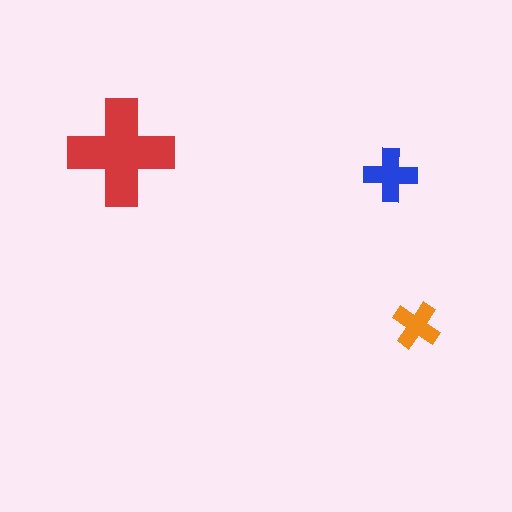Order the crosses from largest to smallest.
the red one, the blue one, the orange one.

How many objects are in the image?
There are 3 objects in the image.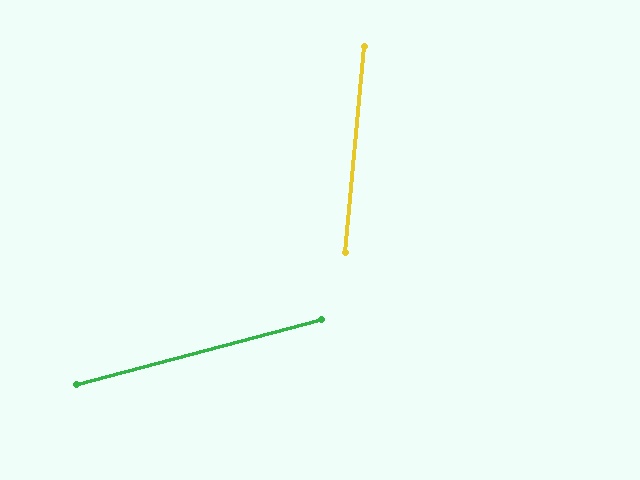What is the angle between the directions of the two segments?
Approximately 70 degrees.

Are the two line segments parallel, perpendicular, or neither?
Neither parallel nor perpendicular — they differ by about 70°.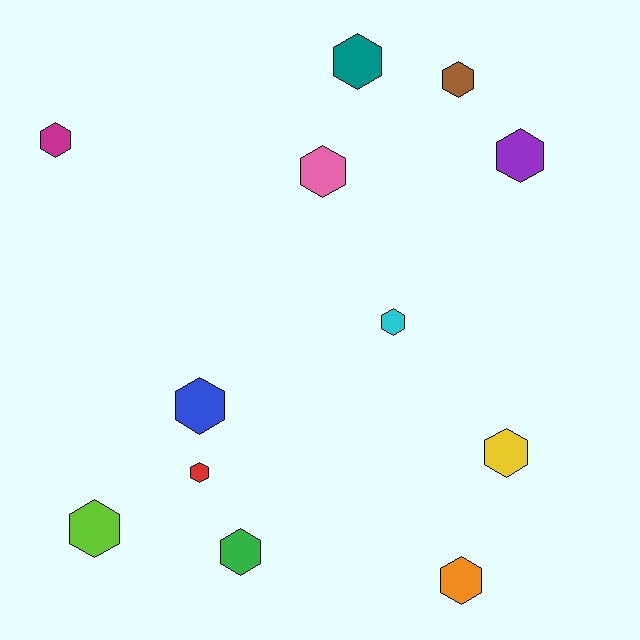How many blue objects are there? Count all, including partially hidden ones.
There is 1 blue object.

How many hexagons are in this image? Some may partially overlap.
There are 12 hexagons.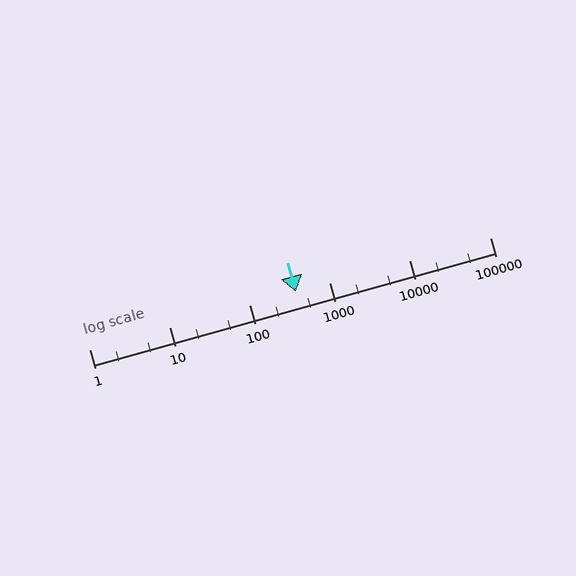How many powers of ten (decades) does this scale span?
The scale spans 5 decades, from 1 to 100000.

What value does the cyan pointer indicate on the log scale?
The pointer indicates approximately 380.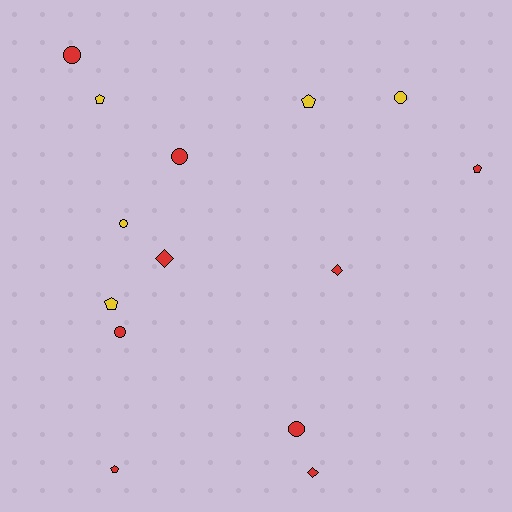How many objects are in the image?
There are 14 objects.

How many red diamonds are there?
There are 3 red diamonds.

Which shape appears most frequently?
Circle, with 6 objects.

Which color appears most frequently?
Red, with 9 objects.